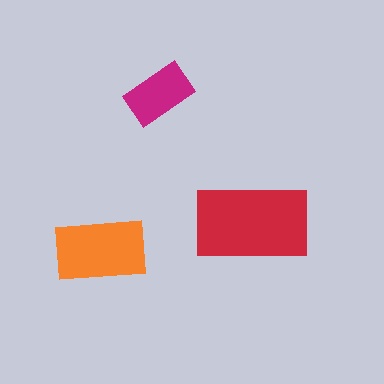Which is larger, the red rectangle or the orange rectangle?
The red one.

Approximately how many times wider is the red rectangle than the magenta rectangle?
About 1.5 times wider.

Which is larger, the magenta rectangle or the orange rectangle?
The orange one.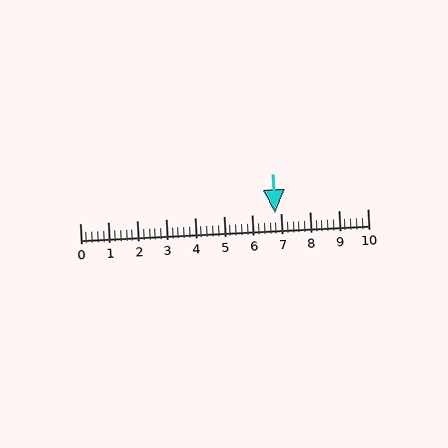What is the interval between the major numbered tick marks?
The major tick marks are spaced 1 units apart.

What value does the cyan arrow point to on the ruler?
The cyan arrow points to approximately 6.8.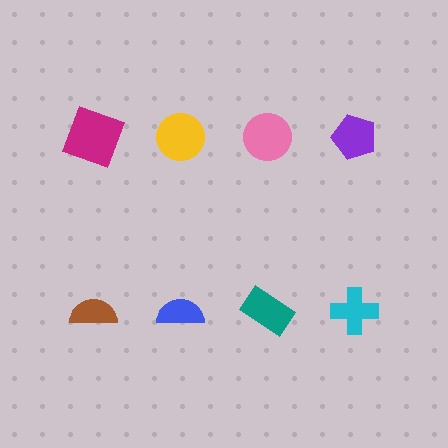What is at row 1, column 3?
A pink circle.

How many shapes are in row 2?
4 shapes.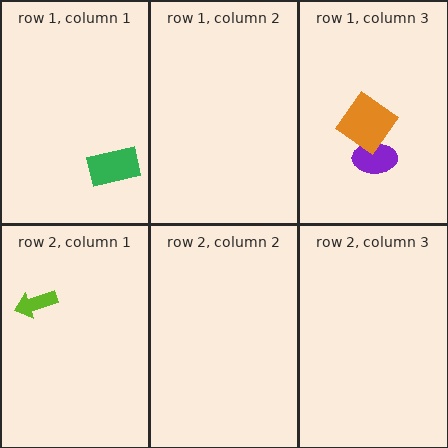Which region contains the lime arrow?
The row 2, column 1 region.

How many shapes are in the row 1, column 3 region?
2.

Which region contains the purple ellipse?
The row 1, column 3 region.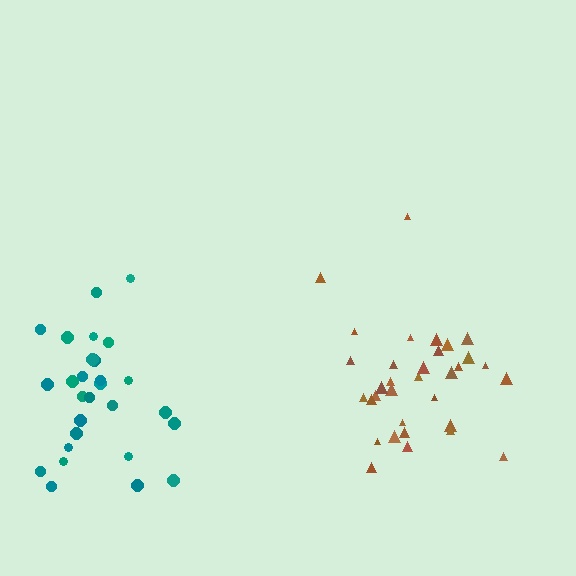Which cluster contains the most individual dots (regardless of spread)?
Brown (33).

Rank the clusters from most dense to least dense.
brown, teal.